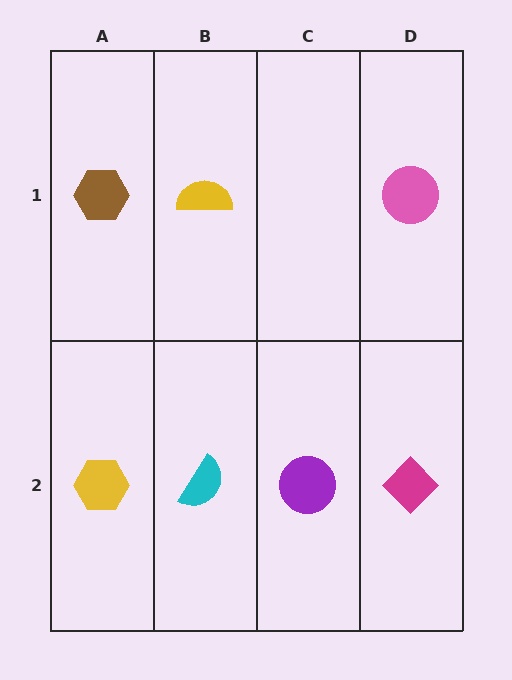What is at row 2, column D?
A magenta diamond.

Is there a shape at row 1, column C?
No, that cell is empty.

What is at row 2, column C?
A purple circle.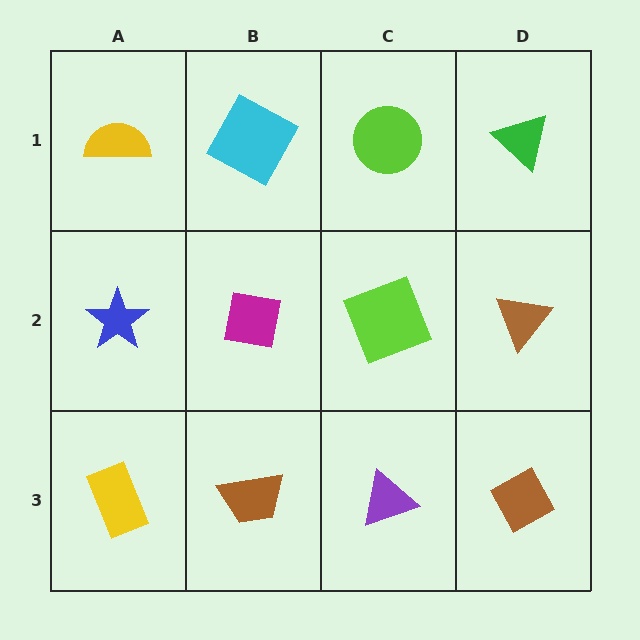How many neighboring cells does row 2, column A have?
3.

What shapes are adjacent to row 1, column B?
A magenta square (row 2, column B), a yellow semicircle (row 1, column A), a lime circle (row 1, column C).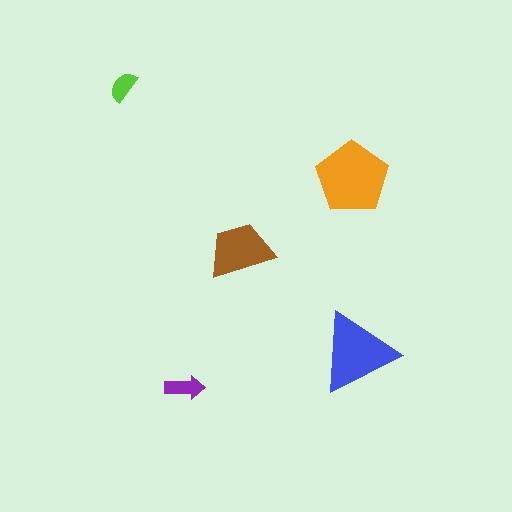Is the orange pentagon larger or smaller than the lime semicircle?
Larger.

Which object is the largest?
The orange pentagon.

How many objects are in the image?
There are 5 objects in the image.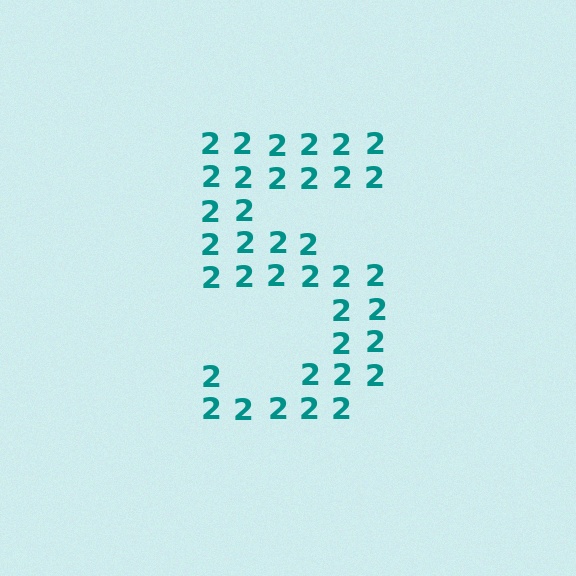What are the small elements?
The small elements are digit 2's.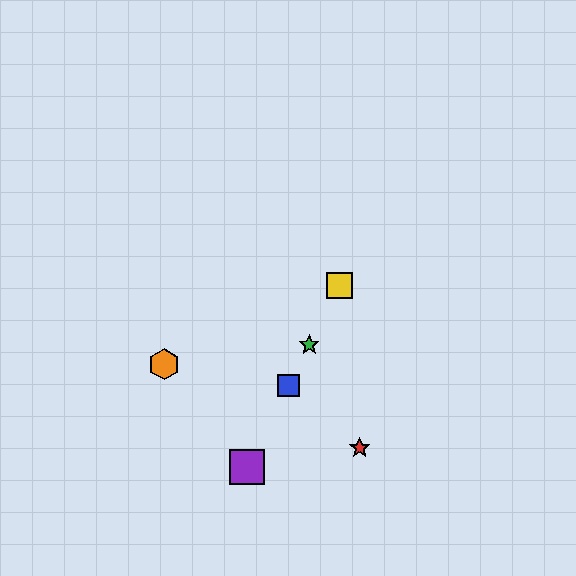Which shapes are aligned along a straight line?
The blue square, the green star, the yellow square, the purple square are aligned along a straight line.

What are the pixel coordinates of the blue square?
The blue square is at (289, 385).